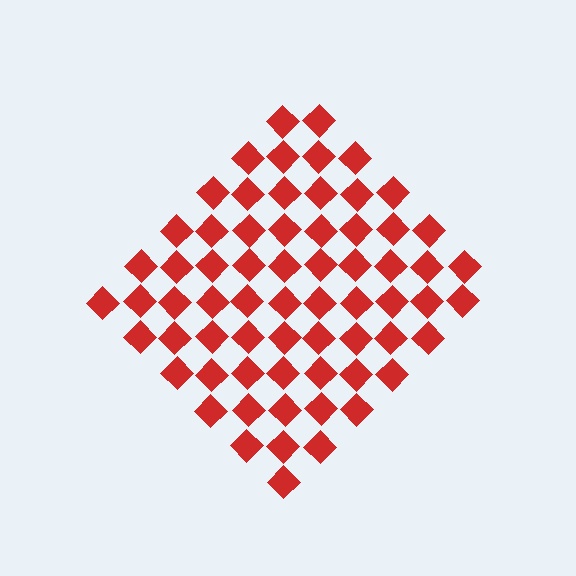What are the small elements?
The small elements are diamonds.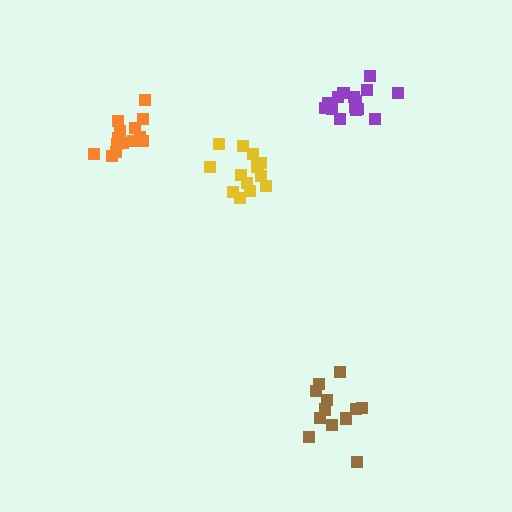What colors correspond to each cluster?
The clusters are colored: orange, yellow, brown, purple.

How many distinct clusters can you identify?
There are 4 distinct clusters.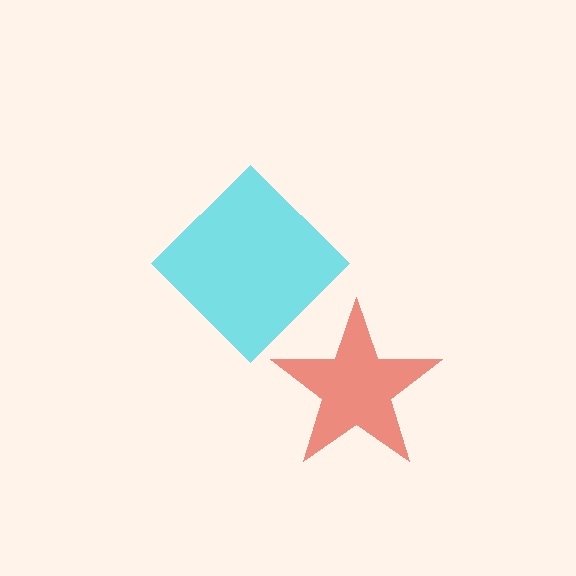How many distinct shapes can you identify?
There are 2 distinct shapes: a red star, a cyan diamond.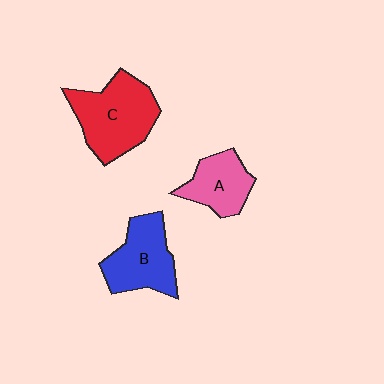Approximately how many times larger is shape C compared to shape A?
Approximately 1.6 times.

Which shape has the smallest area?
Shape A (pink).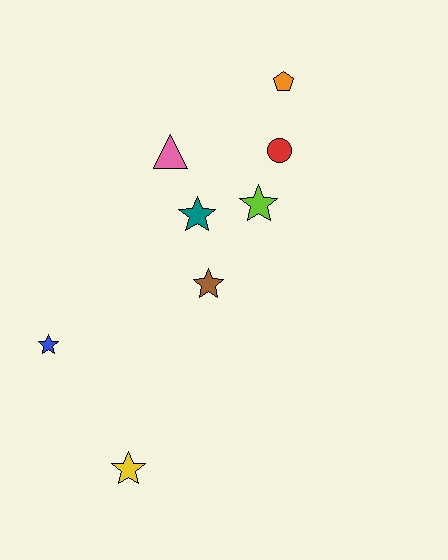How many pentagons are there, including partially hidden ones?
There is 1 pentagon.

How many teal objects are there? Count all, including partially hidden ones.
There is 1 teal object.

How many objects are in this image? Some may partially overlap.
There are 8 objects.